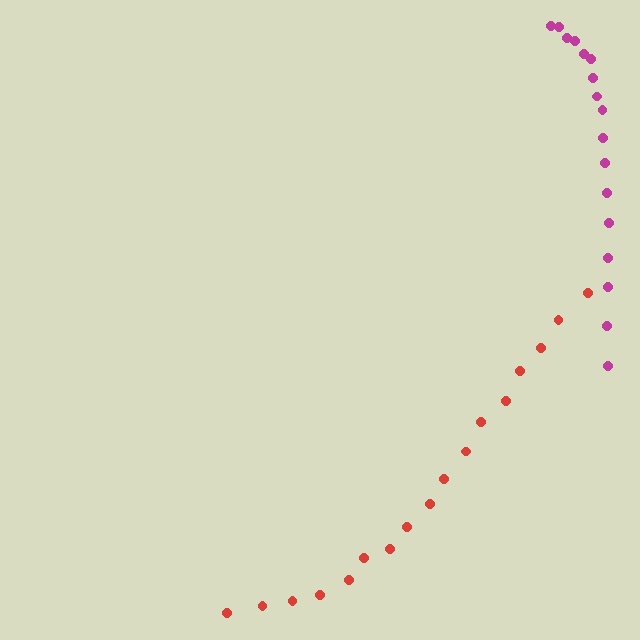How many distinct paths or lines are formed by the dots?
There are 2 distinct paths.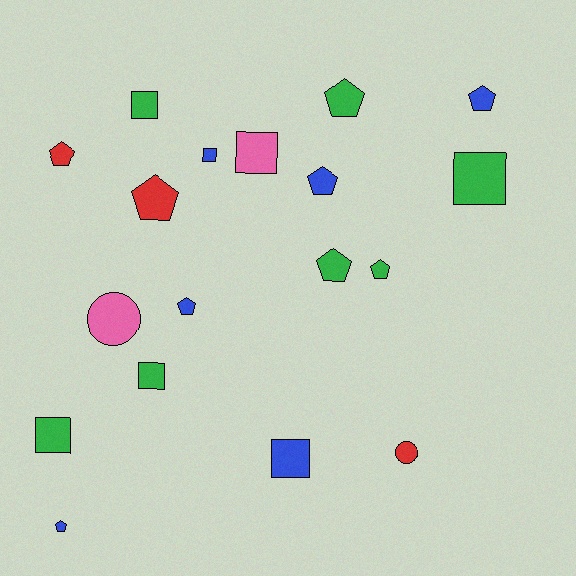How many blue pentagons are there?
There are 4 blue pentagons.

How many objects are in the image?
There are 18 objects.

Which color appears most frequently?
Green, with 7 objects.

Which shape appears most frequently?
Pentagon, with 9 objects.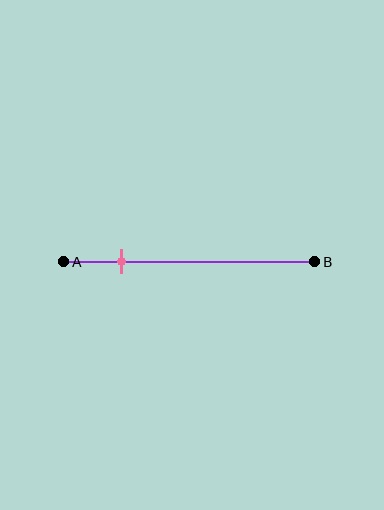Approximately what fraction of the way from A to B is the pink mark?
The pink mark is approximately 25% of the way from A to B.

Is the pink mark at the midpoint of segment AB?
No, the mark is at about 25% from A, not at the 50% midpoint.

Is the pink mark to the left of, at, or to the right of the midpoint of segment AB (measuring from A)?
The pink mark is to the left of the midpoint of segment AB.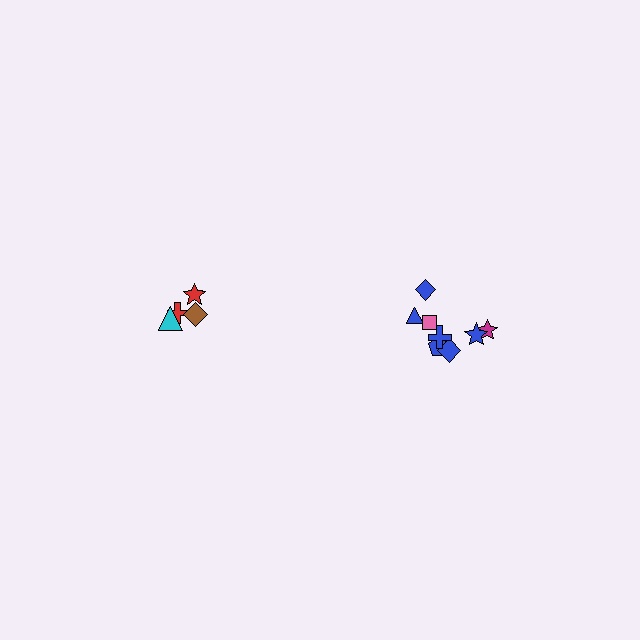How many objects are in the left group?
There are 5 objects.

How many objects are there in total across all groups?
There are 13 objects.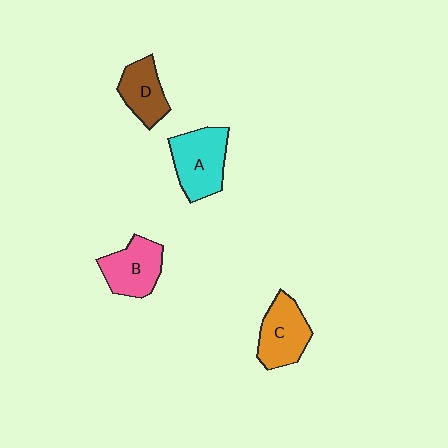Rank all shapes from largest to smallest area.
From largest to smallest: A (cyan), C (orange), B (pink), D (brown).